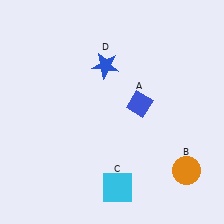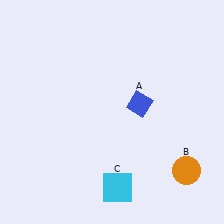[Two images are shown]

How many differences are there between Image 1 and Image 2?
There is 1 difference between the two images.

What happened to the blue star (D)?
The blue star (D) was removed in Image 2. It was in the top-left area of Image 1.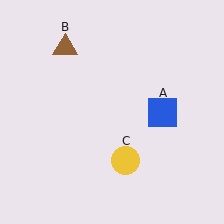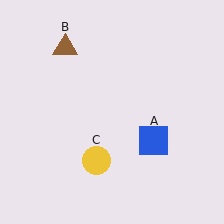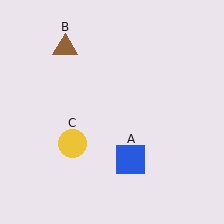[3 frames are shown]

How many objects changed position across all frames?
2 objects changed position: blue square (object A), yellow circle (object C).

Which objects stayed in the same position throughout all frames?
Brown triangle (object B) remained stationary.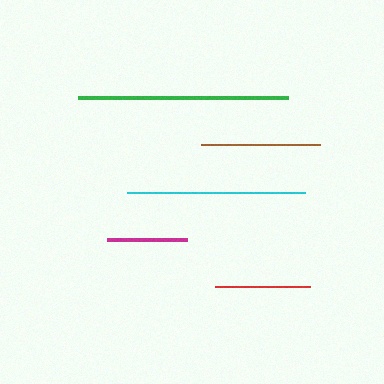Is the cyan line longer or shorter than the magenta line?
The cyan line is longer than the magenta line.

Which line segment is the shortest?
The magenta line is the shortest at approximately 80 pixels.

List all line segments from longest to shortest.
From longest to shortest: green, cyan, brown, red, magenta.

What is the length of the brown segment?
The brown segment is approximately 118 pixels long.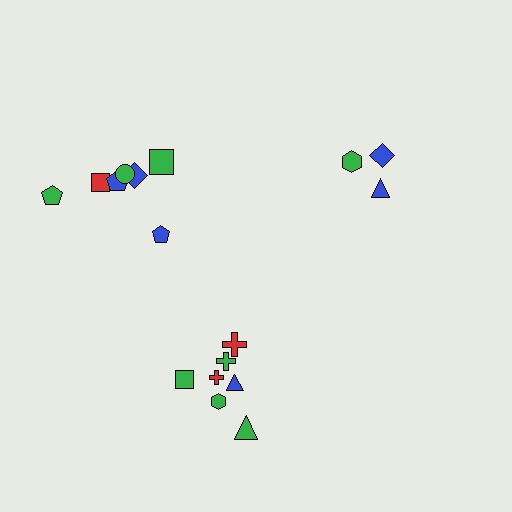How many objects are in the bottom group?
There are 7 objects.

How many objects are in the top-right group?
There are 3 objects.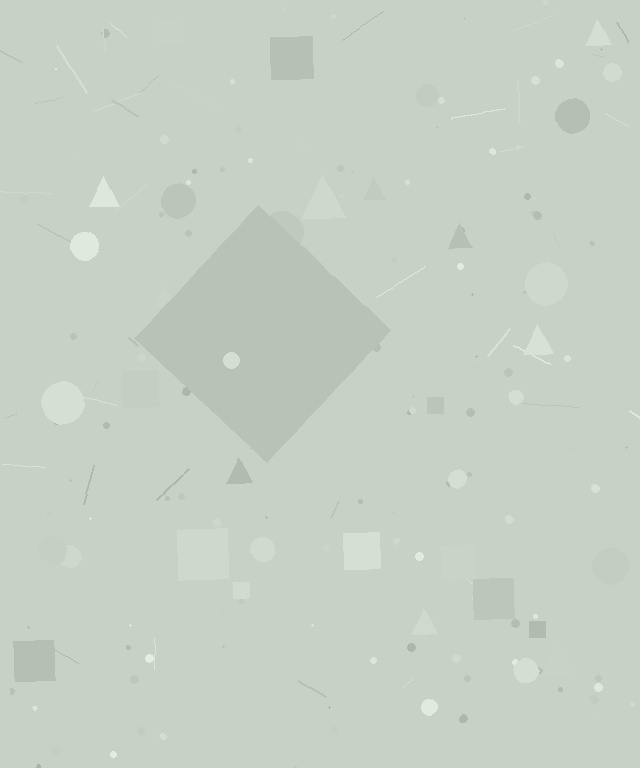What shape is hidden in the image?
A diamond is hidden in the image.